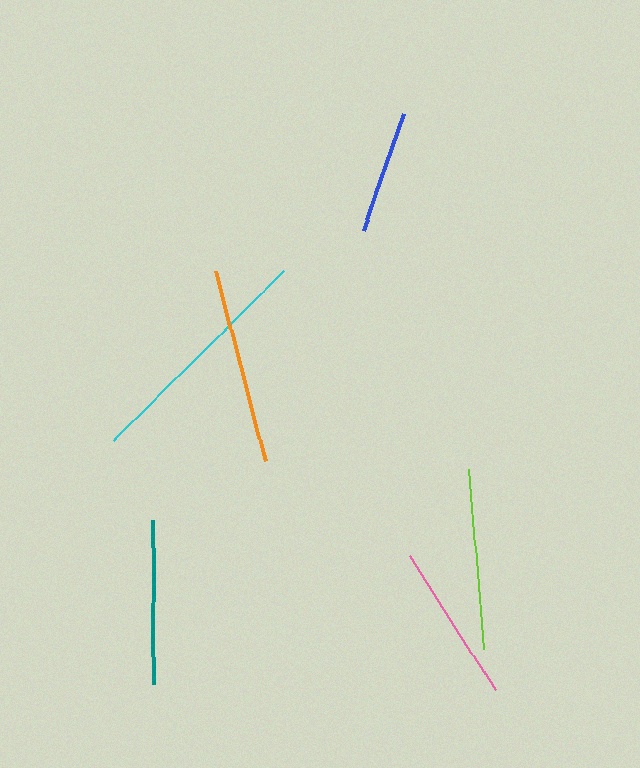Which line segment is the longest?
The cyan line is the longest at approximately 241 pixels.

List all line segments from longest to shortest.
From longest to shortest: cyan, orange, lime, teal, pink, blue.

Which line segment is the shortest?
The blue line is the shortest at approximately 123 pixels.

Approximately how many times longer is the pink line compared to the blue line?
The pink line is approximately 1.3 times the length of the blue line.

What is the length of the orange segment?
The orange segment is approximately 196 pixels long.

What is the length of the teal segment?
The teal segment is approximately 164 pixels long.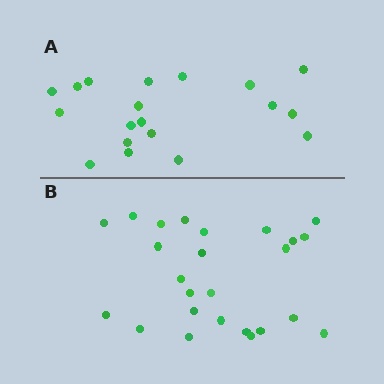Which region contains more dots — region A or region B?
Region B (the bottom region) has more dots.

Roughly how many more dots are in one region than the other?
Region B has about 6 more dots than region A.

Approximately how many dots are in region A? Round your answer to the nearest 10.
About 20 dots. (The exact count is 19, which rounds to 20.)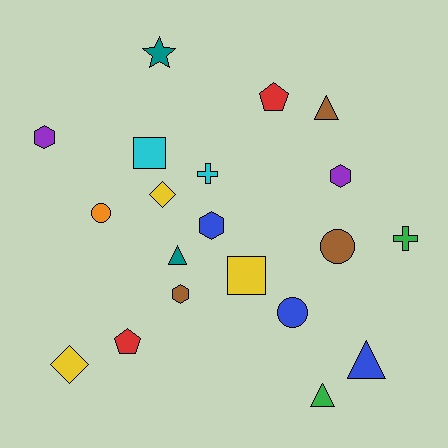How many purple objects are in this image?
There are 2 purple objects.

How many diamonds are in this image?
There are 2 diamonds.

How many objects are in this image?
There are 20 objects.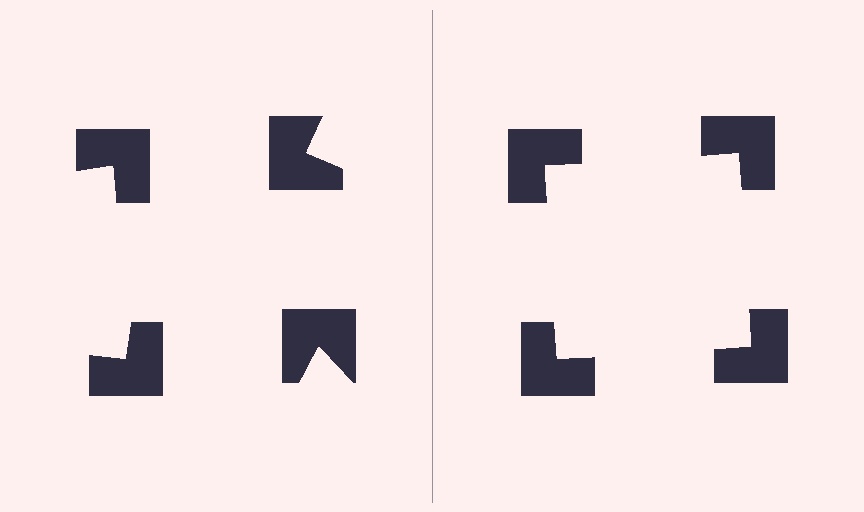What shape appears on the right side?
An illusory square.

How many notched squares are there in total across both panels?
8 — 4 on each side.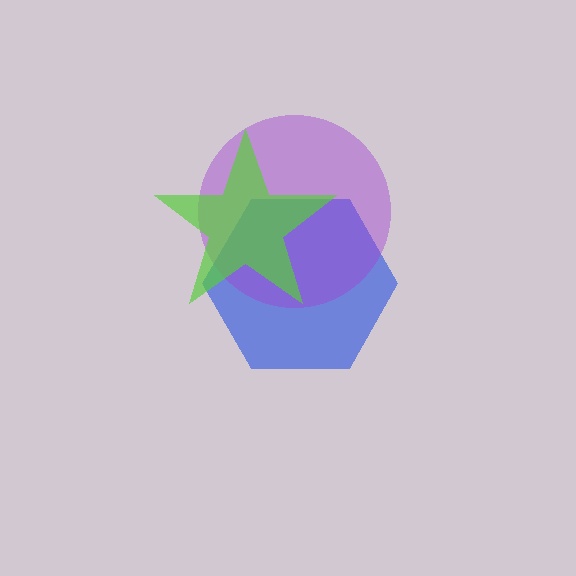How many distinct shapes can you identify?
There are 3 distinct shapes: a blue hexagon, a purple circle, a lime star.